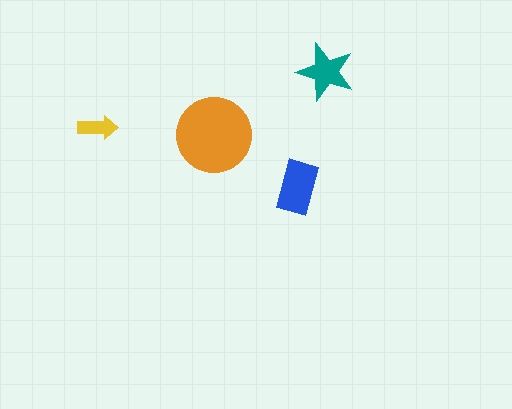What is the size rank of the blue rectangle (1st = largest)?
2nd.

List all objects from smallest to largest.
The yellow arrow, the teal star, the blue rectangle, the orange circle.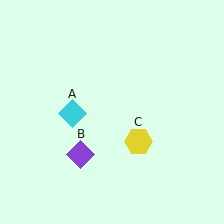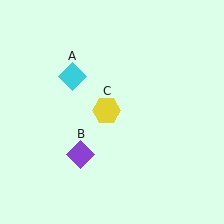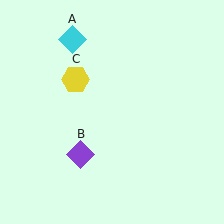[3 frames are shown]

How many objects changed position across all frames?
2 objects changed position: cyan diamond (object A), yellow hexagon (object C).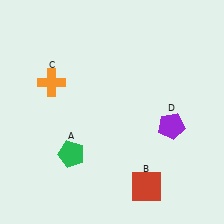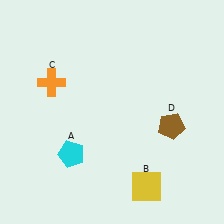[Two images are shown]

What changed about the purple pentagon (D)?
In Image 1, D is purple. In Image 2, it changed to brown.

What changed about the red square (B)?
In Image 1, B is red. In Image 2, it changed to yellow.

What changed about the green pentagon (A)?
In Image 1, A is green. In Image 2, it changed to cyan.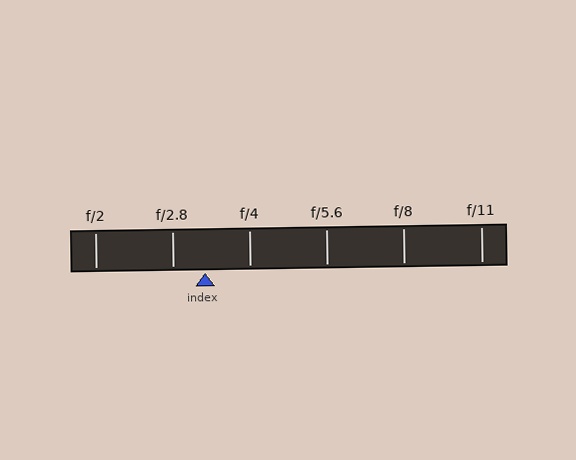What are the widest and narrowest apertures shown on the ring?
The widest aperture shown is f/2 and the narrowest is f/11.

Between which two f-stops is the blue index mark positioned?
The index mark is between f/2.8 and f/4.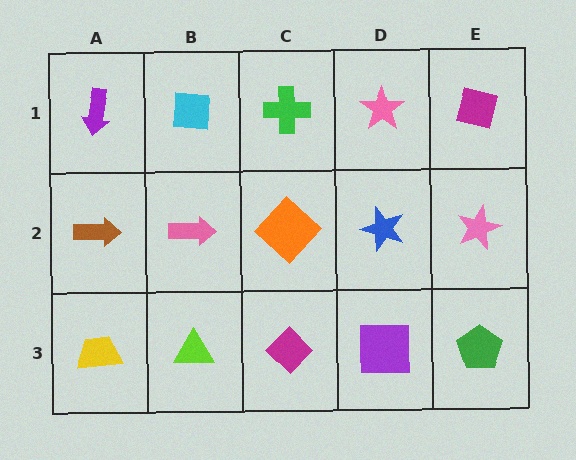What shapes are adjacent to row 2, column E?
A magenta square (row 1, column E), a green pentagon (row 3, column E), a blue star (row 2, column D).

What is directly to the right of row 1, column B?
A green cross.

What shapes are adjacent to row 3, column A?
A brown arrow (row 2, column A), a lime triangle (row 3, column B).